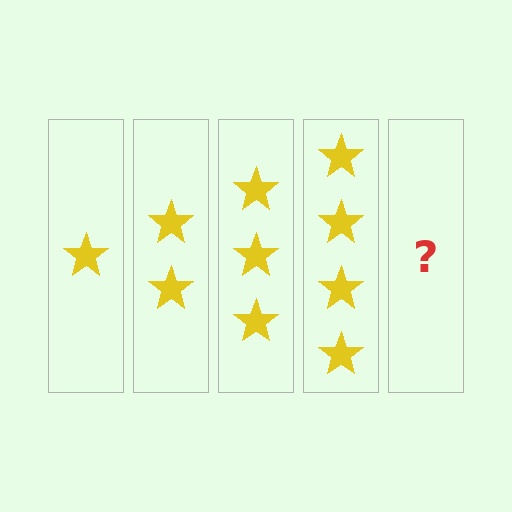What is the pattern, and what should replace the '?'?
The pattern is that each step adds one more star. The '?' should be 5 stars.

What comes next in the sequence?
The next element should be 5 stars.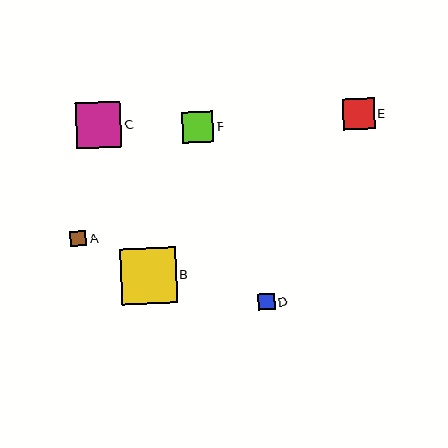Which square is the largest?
Square B is the largest with a size of approximately 56 pixels.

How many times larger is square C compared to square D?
Square C is approximately 2.8 times the size of square D.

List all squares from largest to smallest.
From largest to smallest: B, C, F, E, D, A.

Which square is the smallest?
Square A is the smallest with a size of approximately 16 pixels.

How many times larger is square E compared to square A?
Square E is approximately 2.0 times the size of square A.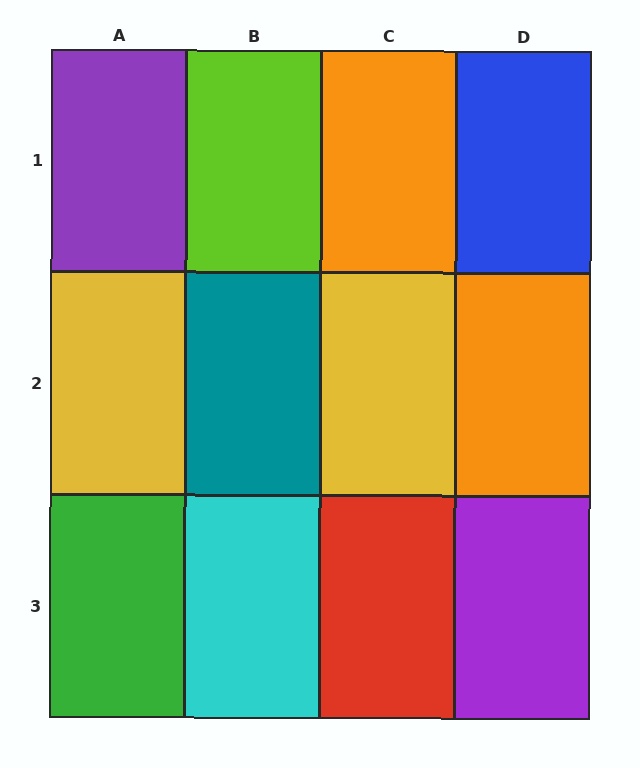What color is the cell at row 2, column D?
Orange.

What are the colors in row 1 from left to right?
Purple, lime, orange, blue.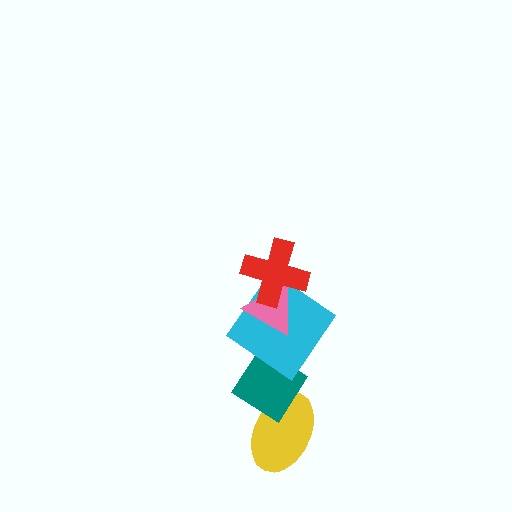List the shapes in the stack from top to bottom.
From top to bottom: the red cross, the pink triangle, the cyan diamond, the teal diamond, the yellow ellipse.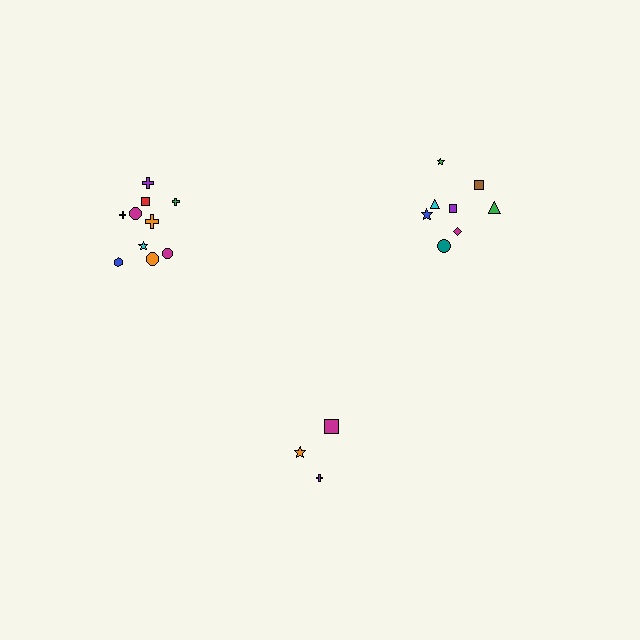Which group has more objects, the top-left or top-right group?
The top-left group.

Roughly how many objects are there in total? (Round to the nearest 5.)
Roughly 20 objects in total.